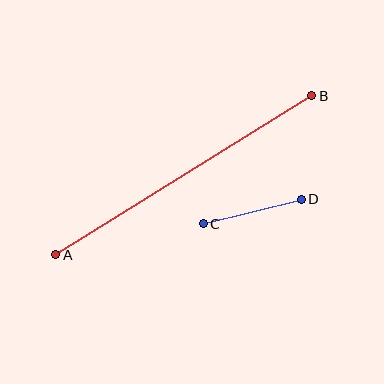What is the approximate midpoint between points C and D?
The midpoint is at approximately (252, 211) pixels.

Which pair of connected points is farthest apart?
Points A and B are farthest apart.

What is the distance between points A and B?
The distance is approximately 301 pixels.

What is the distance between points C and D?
The distance is approximately 101 pixels.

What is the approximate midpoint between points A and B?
The midpoint is at approximately (184, 175) pixels.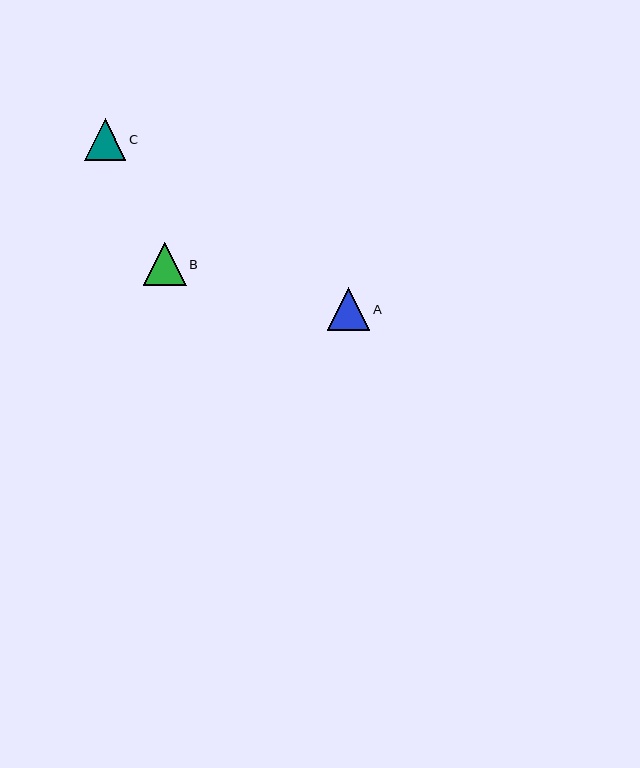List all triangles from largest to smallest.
From largest to smallest: B, A, C.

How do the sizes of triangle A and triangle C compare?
Triangle A and triangle C are approximately the same size.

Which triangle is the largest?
Triangle B is the largest with a size of approximately 43 pixels.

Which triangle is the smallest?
Triangle C is the smallest with a size of approximately 41 pixels.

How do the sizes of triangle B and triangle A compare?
Triangle B and triangle A are approximately the same size.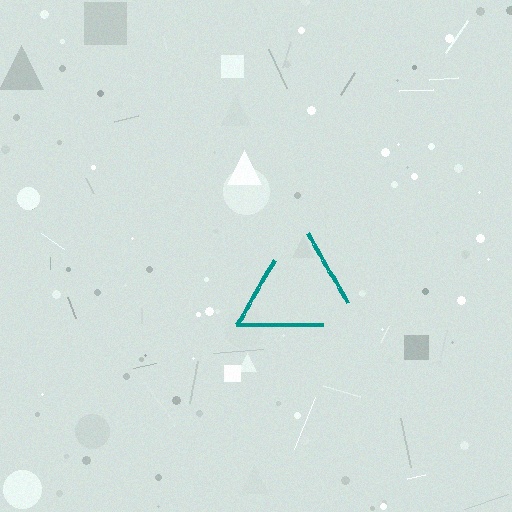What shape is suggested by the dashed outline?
The dashed outline suggests a triangle.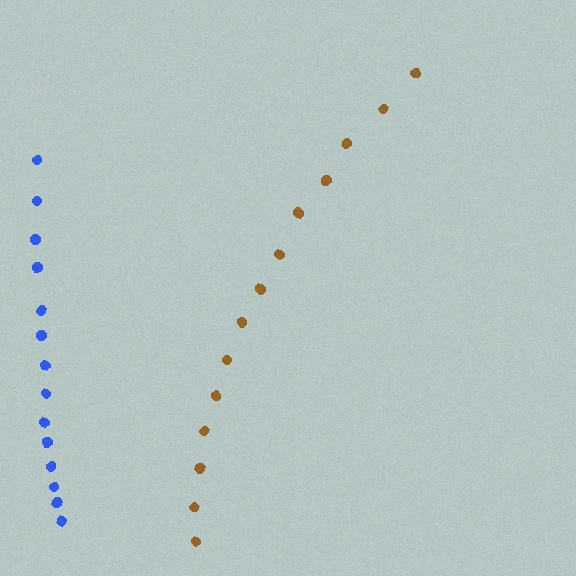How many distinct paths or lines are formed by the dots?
There are 2 distinct paths.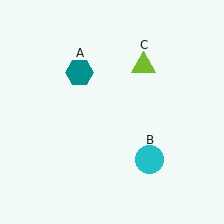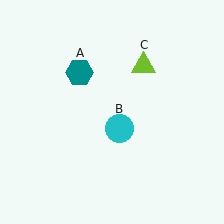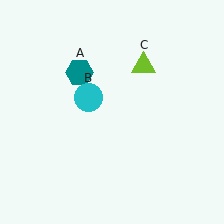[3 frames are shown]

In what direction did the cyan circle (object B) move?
The cyan circle (object B) moved up and to the left.